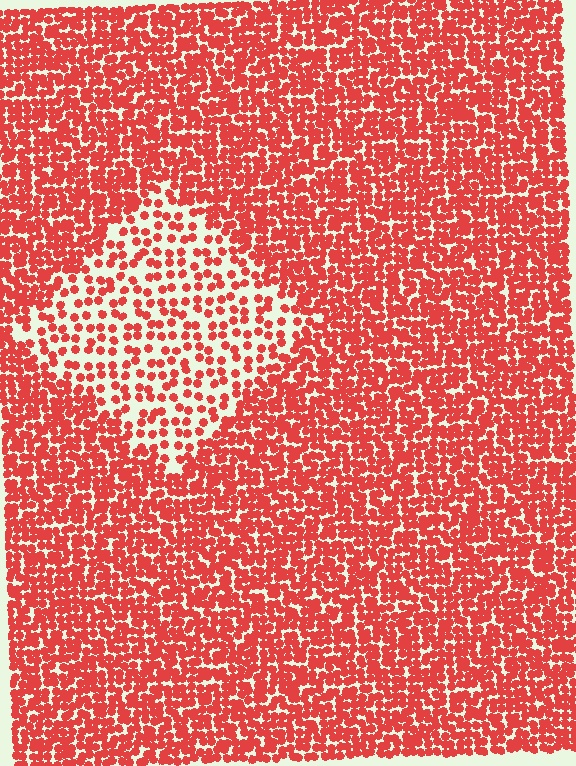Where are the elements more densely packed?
The elements are more densely packed outside the diamond boundary.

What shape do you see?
I see a diamond.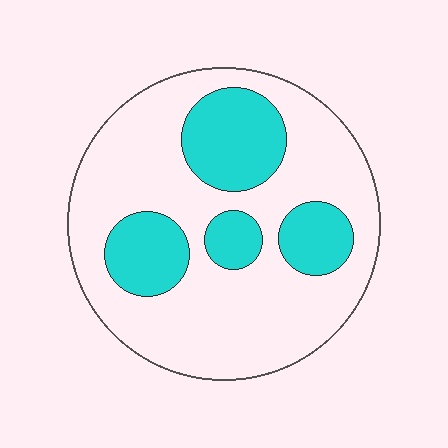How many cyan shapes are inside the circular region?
4.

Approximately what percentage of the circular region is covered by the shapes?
Approximately 30%.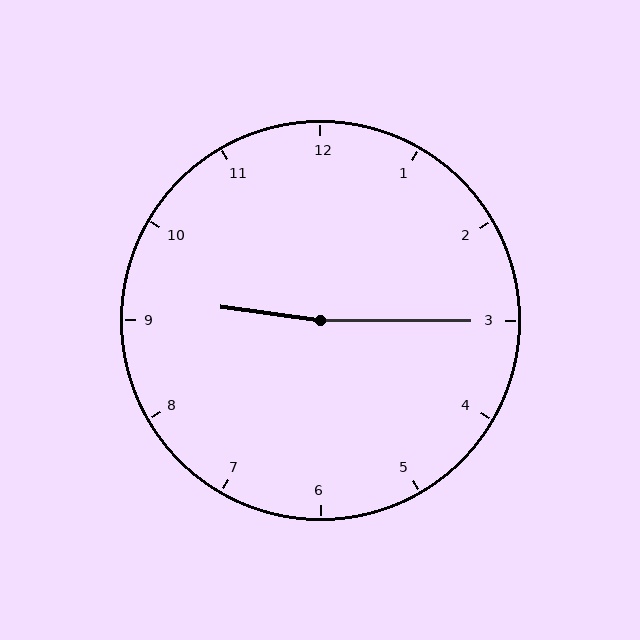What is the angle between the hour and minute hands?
Approximately 172 degrees.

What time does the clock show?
9:15.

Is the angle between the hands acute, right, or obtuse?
It is obtuse.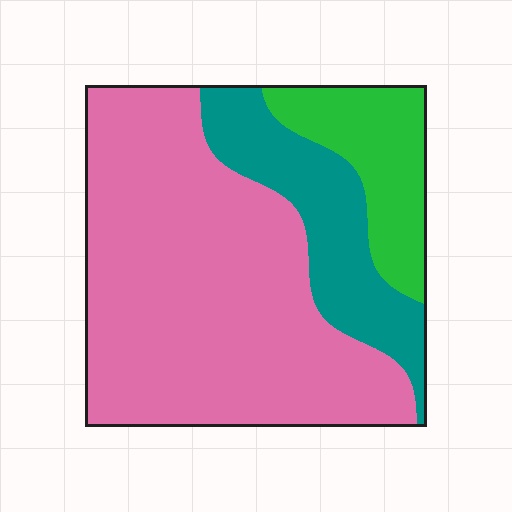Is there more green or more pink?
Pink.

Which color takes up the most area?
Pink, at roughly 65%.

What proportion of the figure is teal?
Teal takes up about one fifth (1/5) of the figure.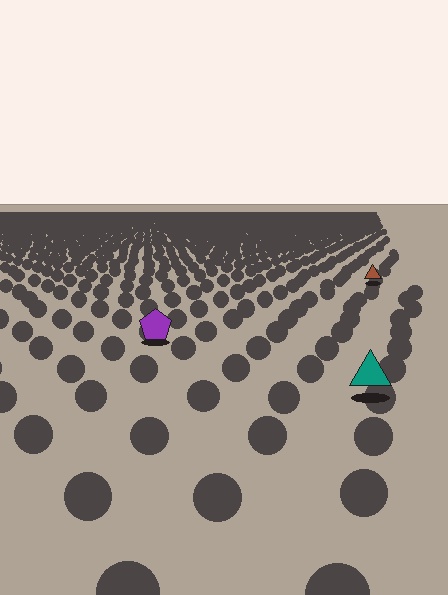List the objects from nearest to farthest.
From nearest to farthest: the teal triangle, the purple pentagon, the brown triangle.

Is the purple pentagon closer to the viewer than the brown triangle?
Yes. The purple pentagon is closer — you can tell from the texture gradient: the ground texture is coarser near it.